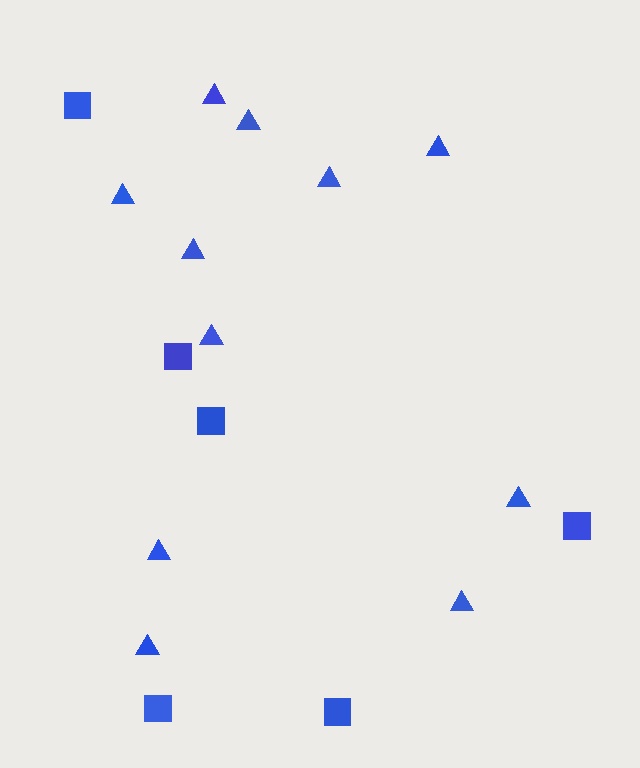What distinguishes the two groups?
There are 2 groups: one group of squares (6) and one group of triangles (11).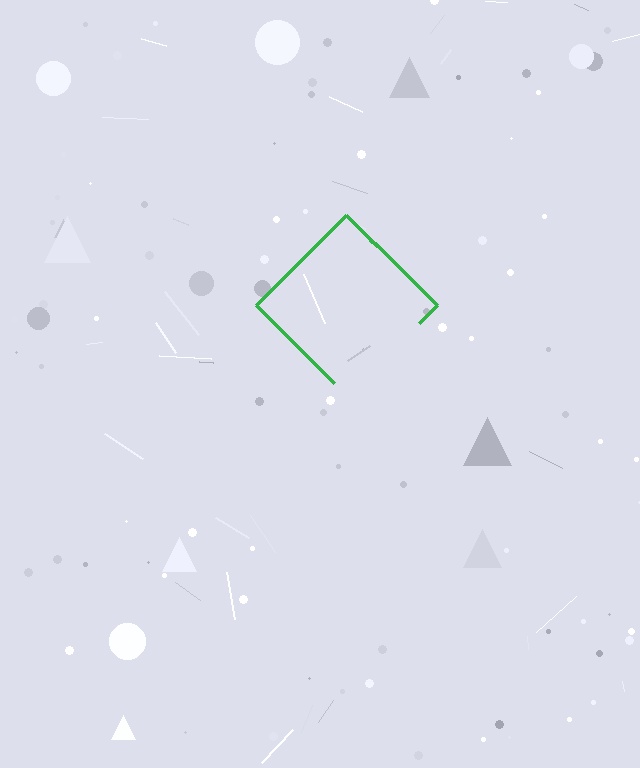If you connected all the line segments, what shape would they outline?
They would outline a diamond.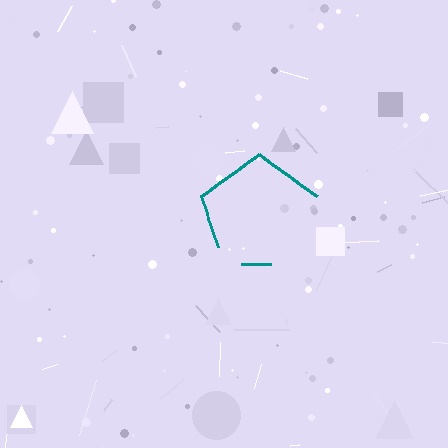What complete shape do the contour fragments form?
The contour fragments form a pentagon.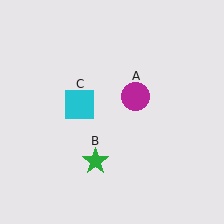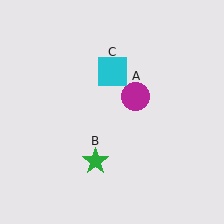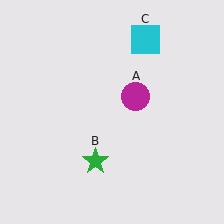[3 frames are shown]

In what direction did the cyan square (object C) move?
The cyan square (object C) moved up and to the right.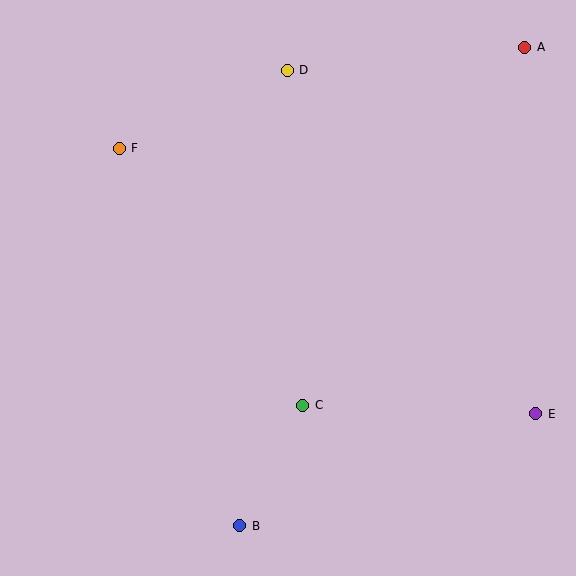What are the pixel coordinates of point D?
Point D is at (287, 70).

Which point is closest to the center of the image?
Point C at (303, 405) is closest to the center.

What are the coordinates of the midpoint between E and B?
The midpoint between E and B is at (388, 470).